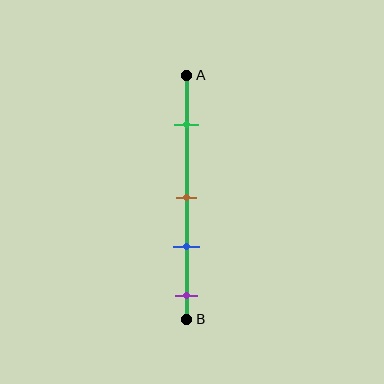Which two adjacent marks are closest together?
The brown and blue marks are the closest adjacent pair.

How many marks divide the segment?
There are 4 marks dividing the segment.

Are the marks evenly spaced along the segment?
No, the marks are not evenly spaced.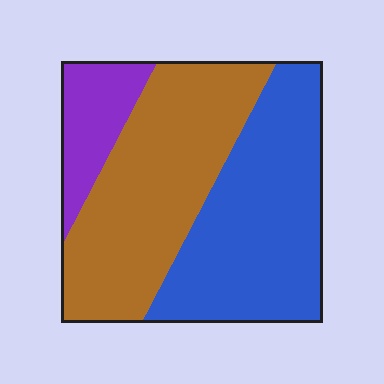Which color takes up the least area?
Purple, at roughly 15%.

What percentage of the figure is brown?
Brown takes up about two fifths (2/5) of the figure.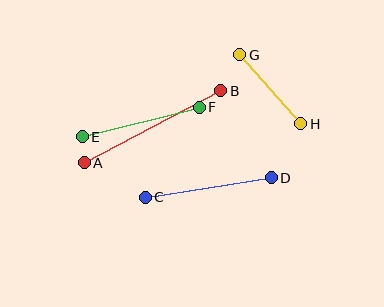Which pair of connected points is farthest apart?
Points A and B are farthest apart.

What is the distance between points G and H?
The distance is approximately 92 pixels.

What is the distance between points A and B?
The distance is approximately 154 pixels.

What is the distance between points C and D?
The distance is approximately 128 pixels.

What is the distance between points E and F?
The distance is approximately 121 pixels.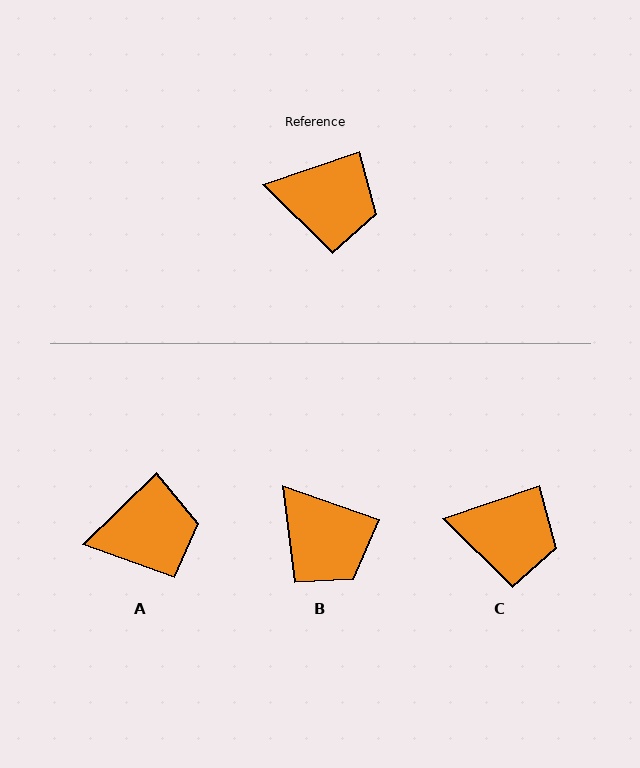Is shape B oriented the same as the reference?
No, it is off by about 38 degrees.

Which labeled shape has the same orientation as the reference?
C.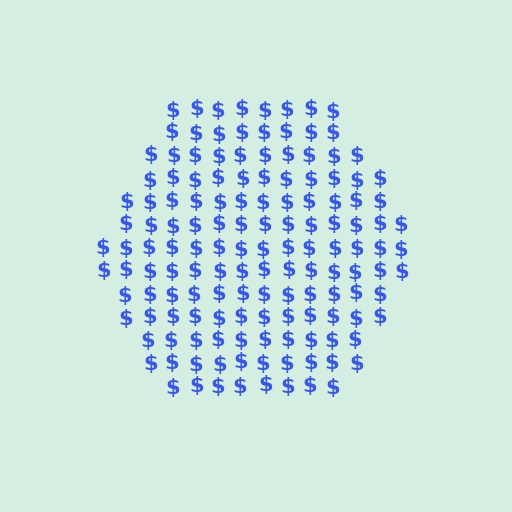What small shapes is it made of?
It is made of small dollar signs.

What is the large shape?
The large shape is a hexagon.